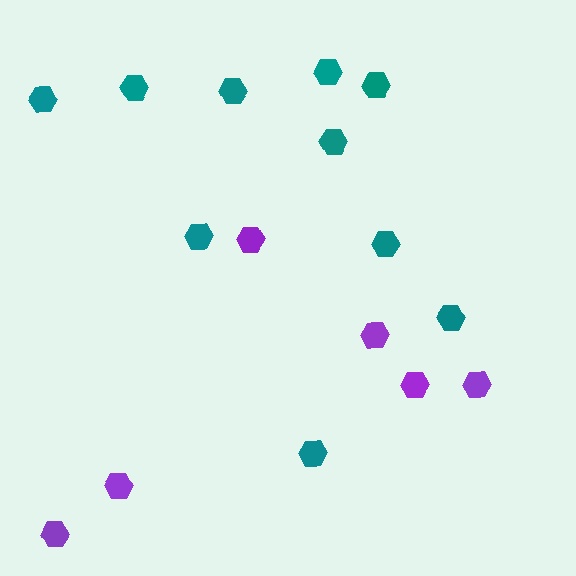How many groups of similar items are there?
There are 2 groups: one group of purple hexagons (6) and one group of teal hexagons (10).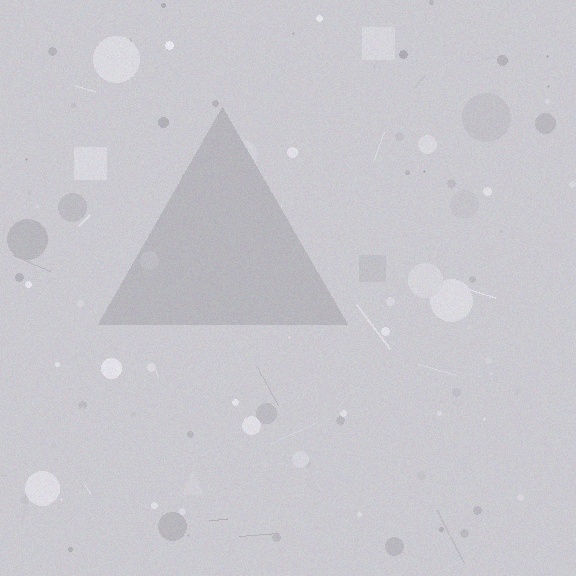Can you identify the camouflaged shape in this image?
The camouflaged shape is a triangle.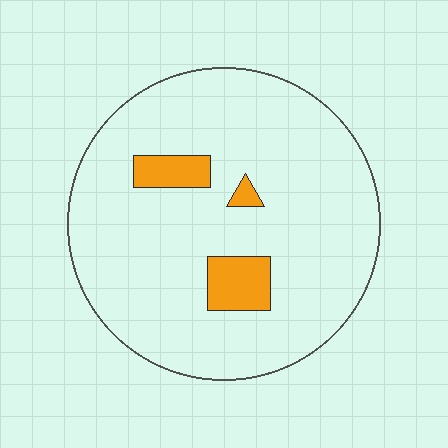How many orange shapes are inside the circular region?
3.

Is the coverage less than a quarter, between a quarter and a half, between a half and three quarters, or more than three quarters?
Less than a quarter.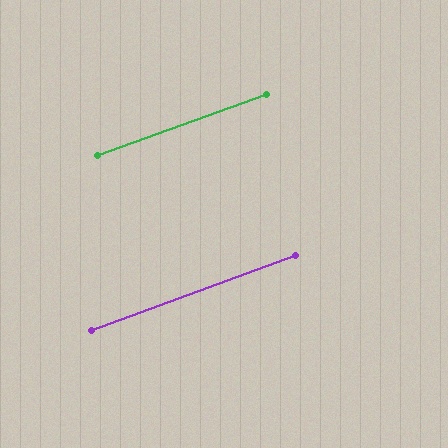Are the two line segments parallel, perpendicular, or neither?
Parallel — their directions differ by only 0.3°.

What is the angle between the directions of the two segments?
Approximately 0 degrees.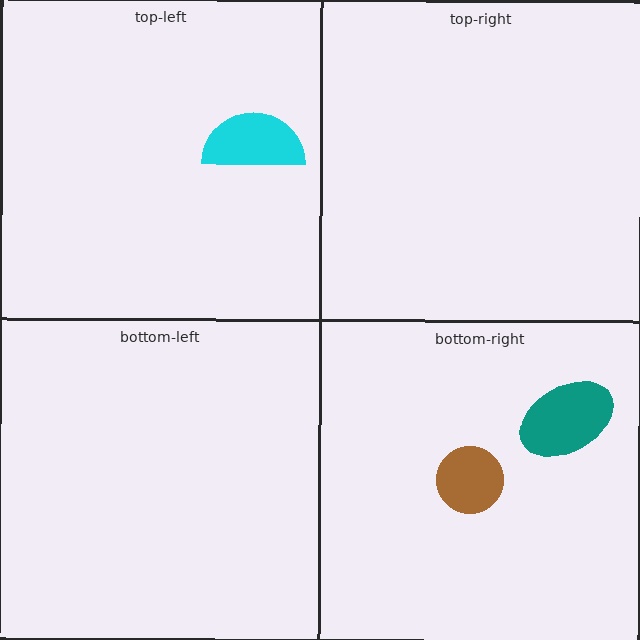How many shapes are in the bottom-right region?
2.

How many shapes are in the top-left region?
1.